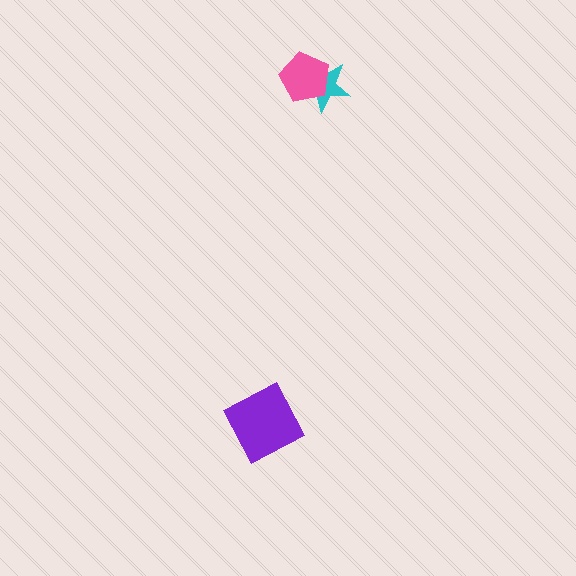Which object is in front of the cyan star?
The pink pentagon is in front of the cyan star.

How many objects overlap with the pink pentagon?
1 object overlaps with the pink pentagon.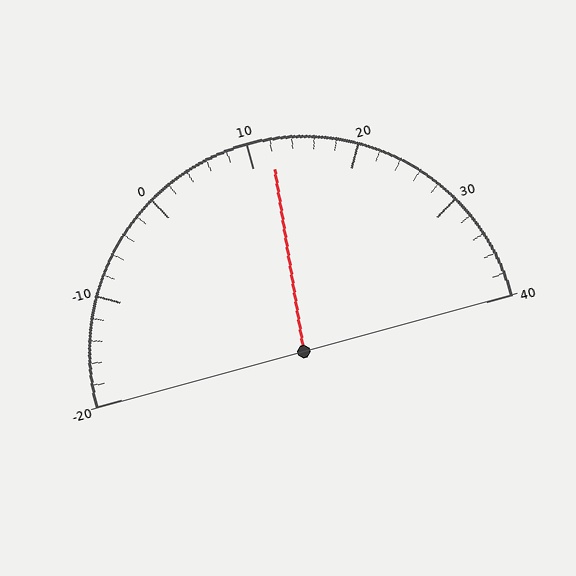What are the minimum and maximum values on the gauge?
The gauge ranges from -20 to 40.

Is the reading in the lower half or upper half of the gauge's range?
The reading is in the upper half of the range (-20 to 40).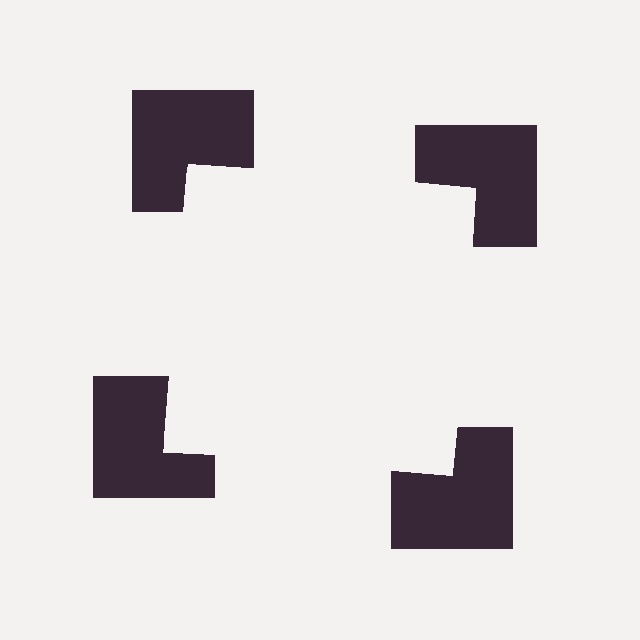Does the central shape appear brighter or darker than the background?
It typically appears slightly brighter than the background, even though no actual brightness change is drawn.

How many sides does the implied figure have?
4 sides.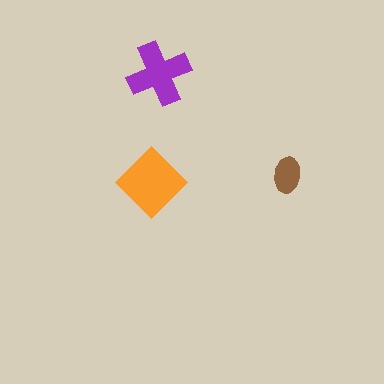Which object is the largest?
The orange diamond.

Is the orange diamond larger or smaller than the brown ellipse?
Larger.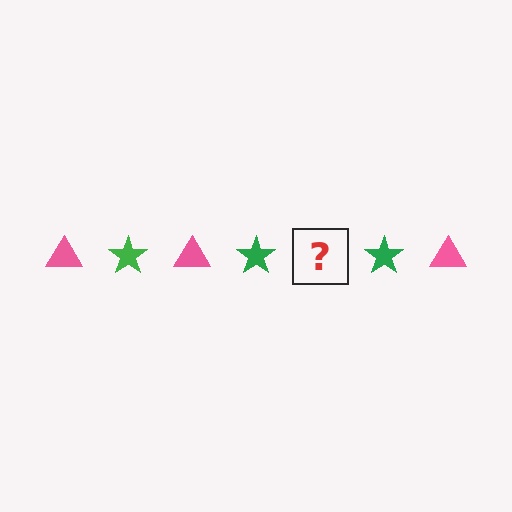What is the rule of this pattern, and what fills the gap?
The rule is that the pattern alternates between pink triangle and green star. The gap should be filled with a pink triangle.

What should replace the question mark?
The question mark should be replaced with a pink triangle.